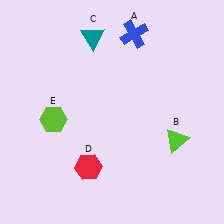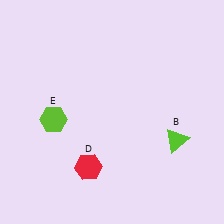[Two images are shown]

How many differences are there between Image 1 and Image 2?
There are 2 differences between the two images.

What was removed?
The blue cross (A), the teal triangle (C) were removed in Image 2.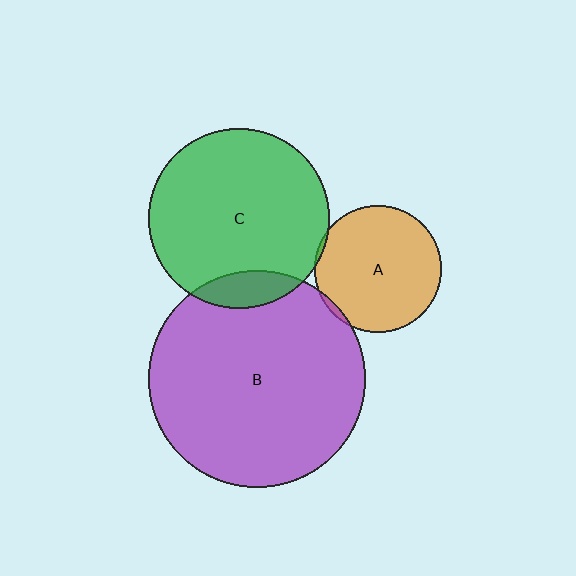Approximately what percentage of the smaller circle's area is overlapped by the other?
Approximately 10%.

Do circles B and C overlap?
Yes.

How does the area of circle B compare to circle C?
Approximately 1.4 times.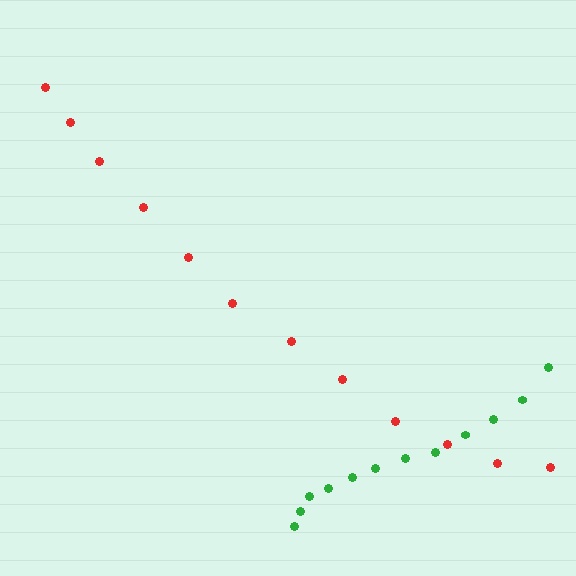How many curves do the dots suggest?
There are 2 distinct paths.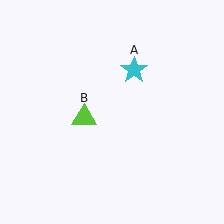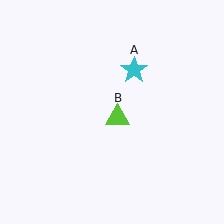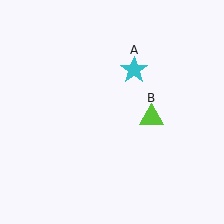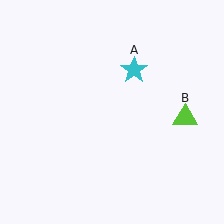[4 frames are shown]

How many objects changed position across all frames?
1 object changed position: lime triangle (object B).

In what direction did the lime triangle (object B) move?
The lime triangle (object B) moved right.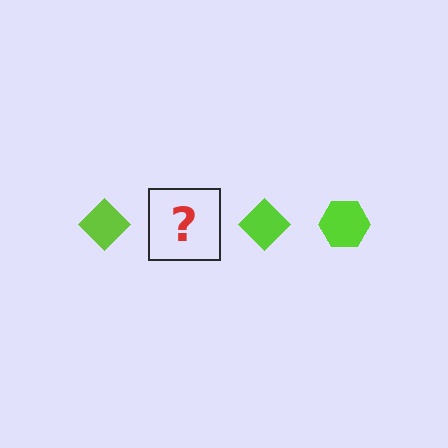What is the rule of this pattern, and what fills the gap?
The rule is that the pattern cycles through diamond, hexagon shapes in lime. The gap should be filled with a lime hexagon.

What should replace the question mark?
The question mark should be replaced with a lime hexagon.